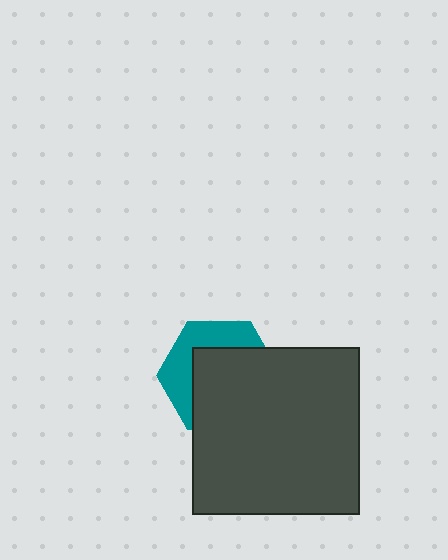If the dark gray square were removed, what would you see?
You would see the complete teal hexagon.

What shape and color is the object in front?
The object in front is a dark gray square.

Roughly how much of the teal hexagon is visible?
A small part of it is visible (roughly 38%).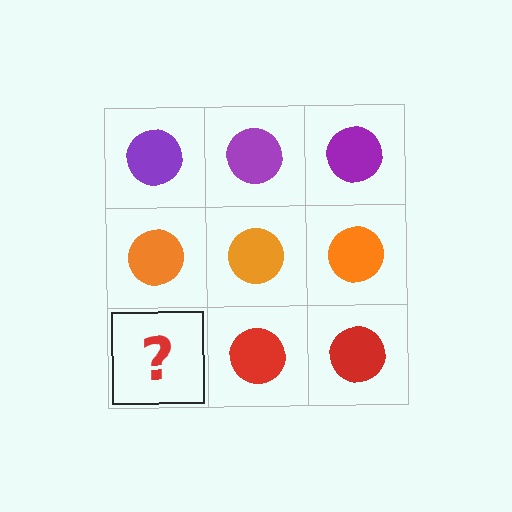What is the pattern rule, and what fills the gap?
The rule is that each row has a consistent color. The gap should be filled with a red circle.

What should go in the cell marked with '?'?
The missing cell should contain a red circle.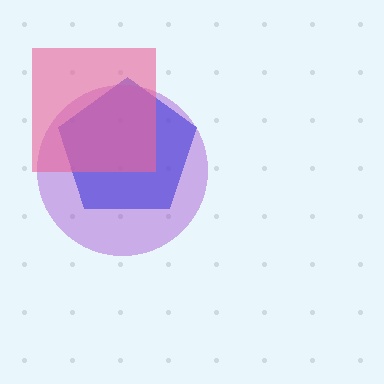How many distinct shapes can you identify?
There are 3 distinct shapes: a blue pentagon, a purple circle, a pink square.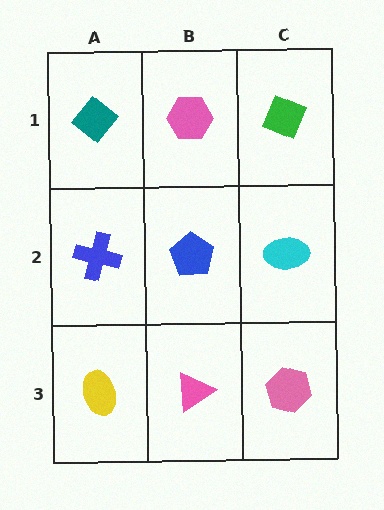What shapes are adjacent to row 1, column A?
A blue cross (row 2, column A), a pink hexagon (row 1, column B).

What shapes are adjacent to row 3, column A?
A blue cross (row 2, column A), a pink triangle (row 3, column B).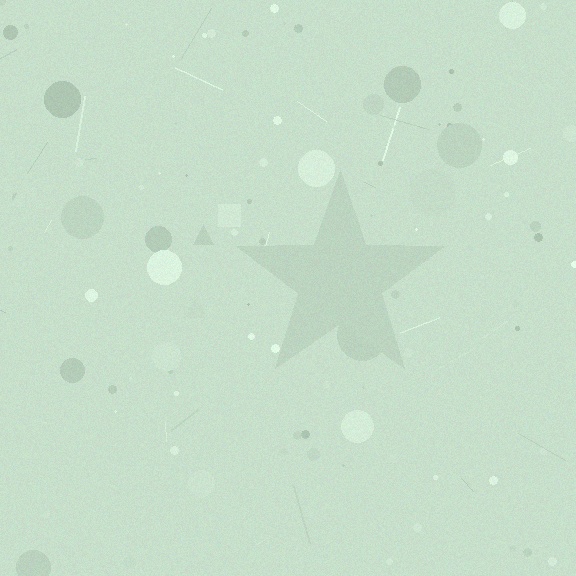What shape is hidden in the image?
A star is hidden in the image.